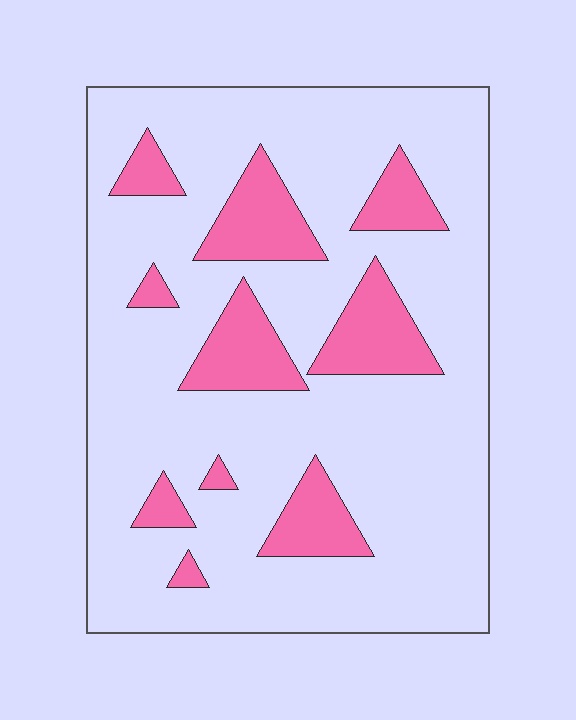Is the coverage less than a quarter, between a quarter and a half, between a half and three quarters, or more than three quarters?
Less than a quarter.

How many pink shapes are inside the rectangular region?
10.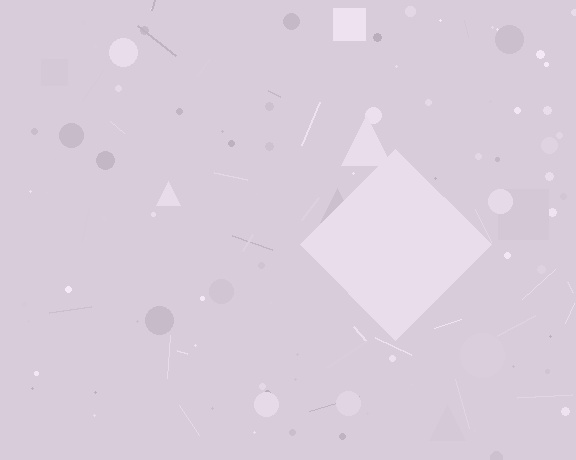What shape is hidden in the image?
A diamond is hidden in the image.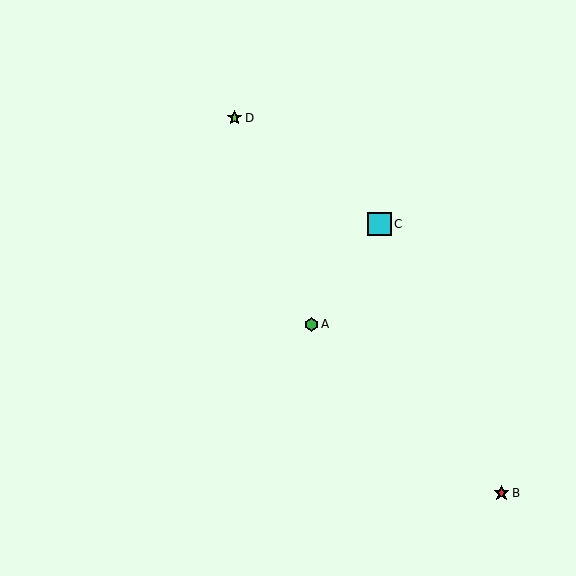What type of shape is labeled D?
Shape D is a lime star.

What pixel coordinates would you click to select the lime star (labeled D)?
Click at (234, 118) to select the lime star D.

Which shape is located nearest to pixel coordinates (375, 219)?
The cyan square (labeled C) at (379, 224) is nearest to that location.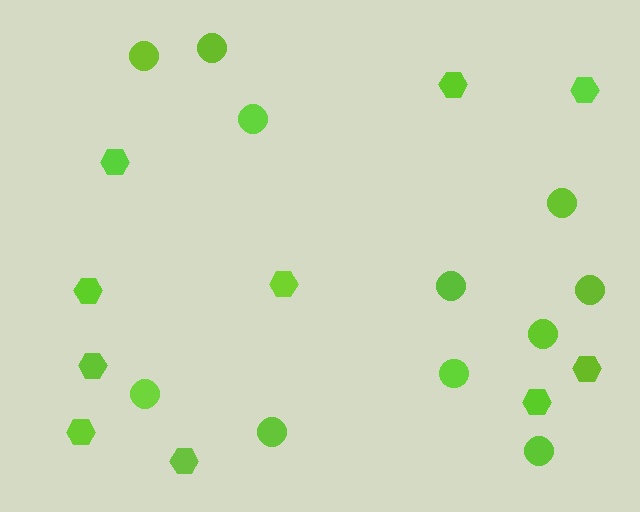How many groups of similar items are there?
There are 2 groups: one group of circles (11) and one group of hexagons (10).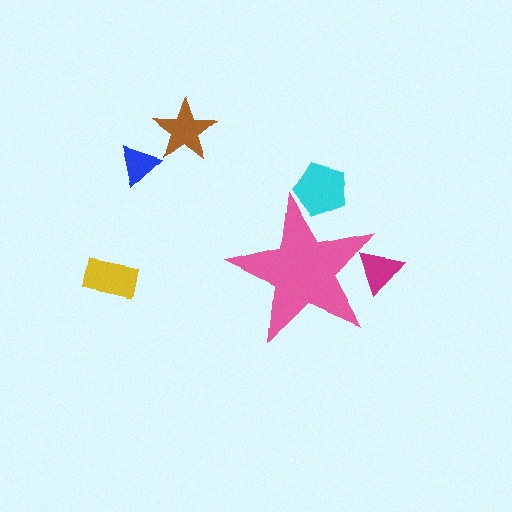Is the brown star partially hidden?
No, the brown star is fully visible.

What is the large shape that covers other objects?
A pink star.